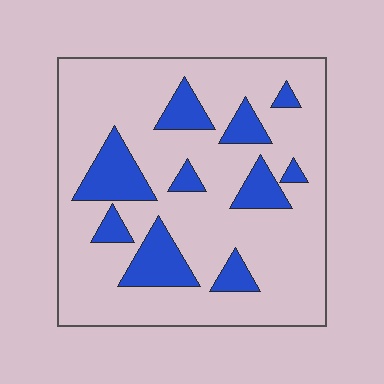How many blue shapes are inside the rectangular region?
10.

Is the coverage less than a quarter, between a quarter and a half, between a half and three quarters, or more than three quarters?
Less than a quarter.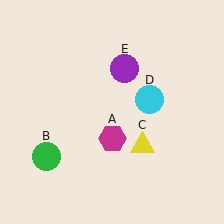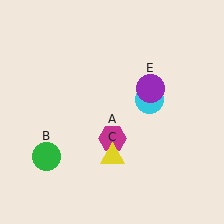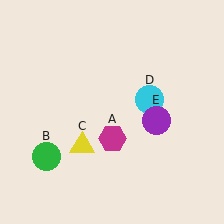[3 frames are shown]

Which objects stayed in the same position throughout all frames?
Magenta hexagon (object A) and green circle (object B) and cyan circle (object D) remained stationary.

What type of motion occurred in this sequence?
The yellow triangle (object C), purple circle (object E) rotated clockwise around the center of the scene.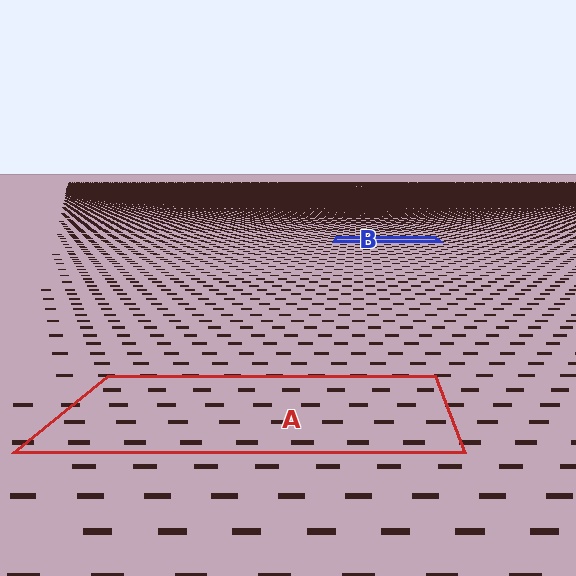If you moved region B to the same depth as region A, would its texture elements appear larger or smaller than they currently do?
They would appear larger. At a closer depth, the same texture elements are projected at a bigger on-screen size.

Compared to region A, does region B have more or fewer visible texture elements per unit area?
Region B has more texture elements per unit area — they are packed more densely because it is farther away.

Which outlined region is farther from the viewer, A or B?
Region B is farther from the viewer — the texture elements inside it appear smaller and more densely packed.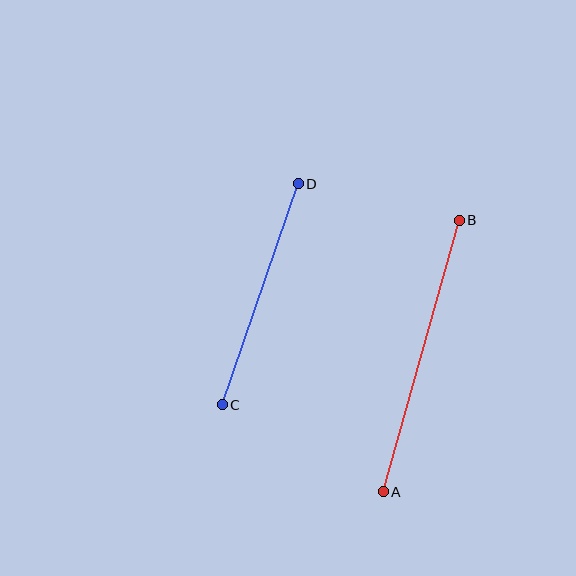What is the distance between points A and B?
The distance is approximately 282 pixels.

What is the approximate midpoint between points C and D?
The midpoint is at approximately (260, 294) pixels.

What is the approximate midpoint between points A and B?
The midpoint is at approximately (421, 356) pixels.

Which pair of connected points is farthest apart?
Points A and B are farthest apart.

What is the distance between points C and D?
The distance is approximately 234 pixels.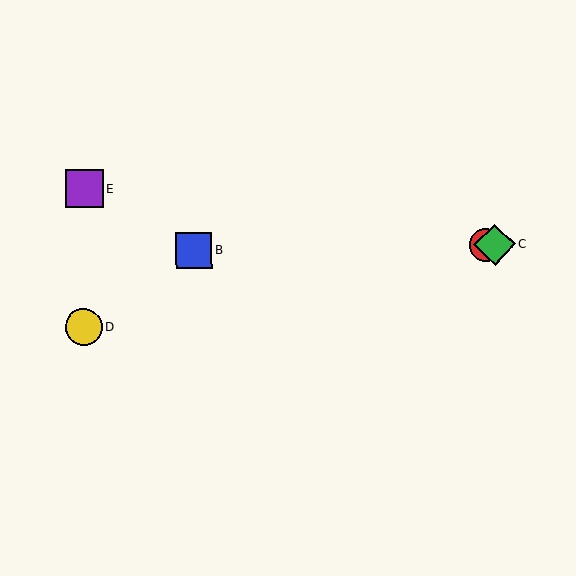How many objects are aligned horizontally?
3 objects (A, B, C) are aligned horizontally.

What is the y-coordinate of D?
Object D is at y≈327.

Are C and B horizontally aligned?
Yes, both are at y≈245.